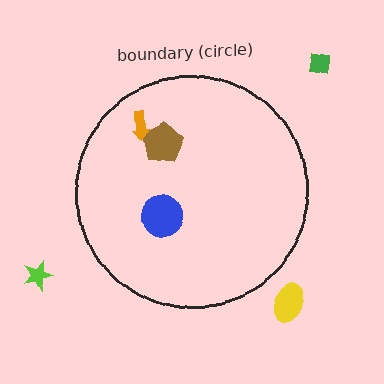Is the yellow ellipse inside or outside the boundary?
Outside.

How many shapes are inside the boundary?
3 inside, 3 outside.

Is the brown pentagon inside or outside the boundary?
Inside.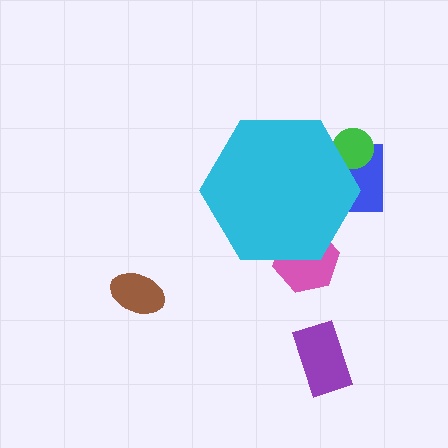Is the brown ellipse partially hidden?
No, the brown ellipse is fully visible.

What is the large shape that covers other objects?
A cyan hexagon.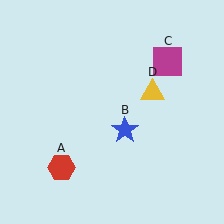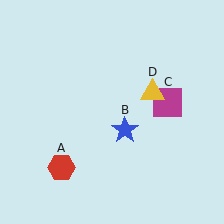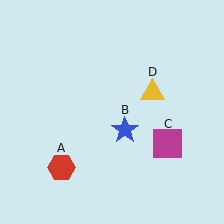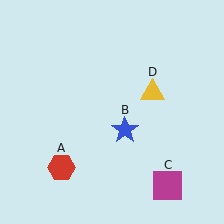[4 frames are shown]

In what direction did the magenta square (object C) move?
The magenta square (object C) moved down.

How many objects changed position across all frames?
1 object changed position: magenta square (object C).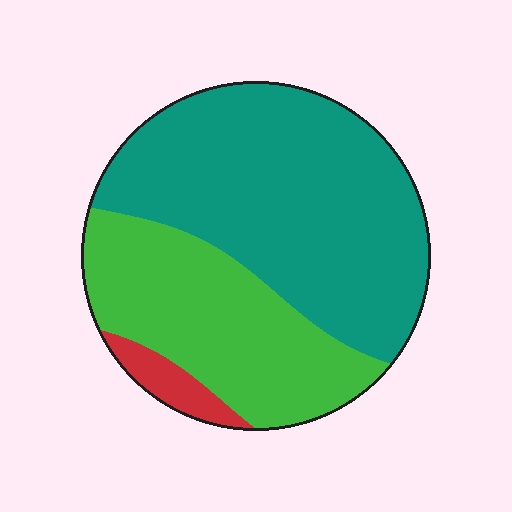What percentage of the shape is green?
Green covers 36% of the shape.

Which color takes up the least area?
Red, at roughly 5%.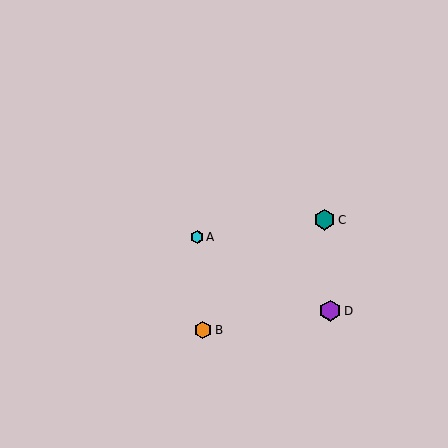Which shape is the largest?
The purple hexagon (labeled D) is the largest.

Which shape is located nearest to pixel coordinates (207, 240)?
The cyan hexagon (labeled A) at (197, 237) is nearest to that location.